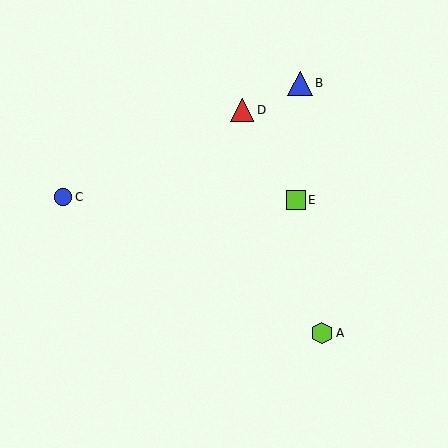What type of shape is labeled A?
Shape A is a lime hexagon.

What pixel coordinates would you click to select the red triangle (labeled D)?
Click at (242, 110) to select the red triangle D.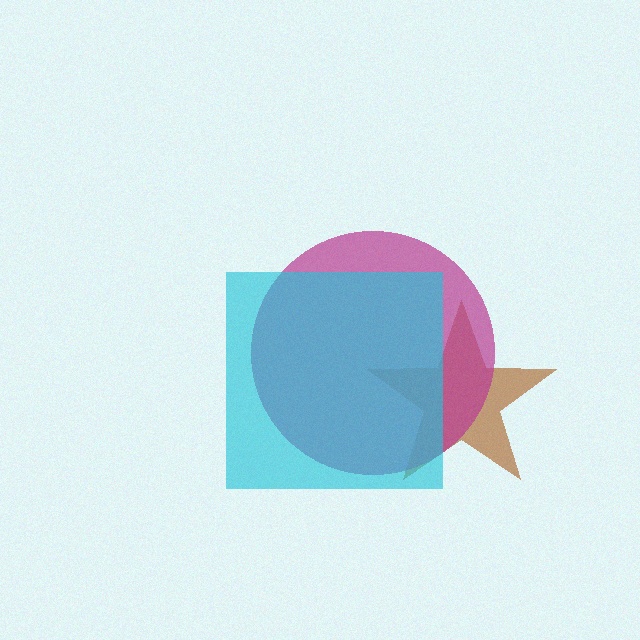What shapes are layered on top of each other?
The layered shapes are: a brown star, a magenta circle, a cyan square.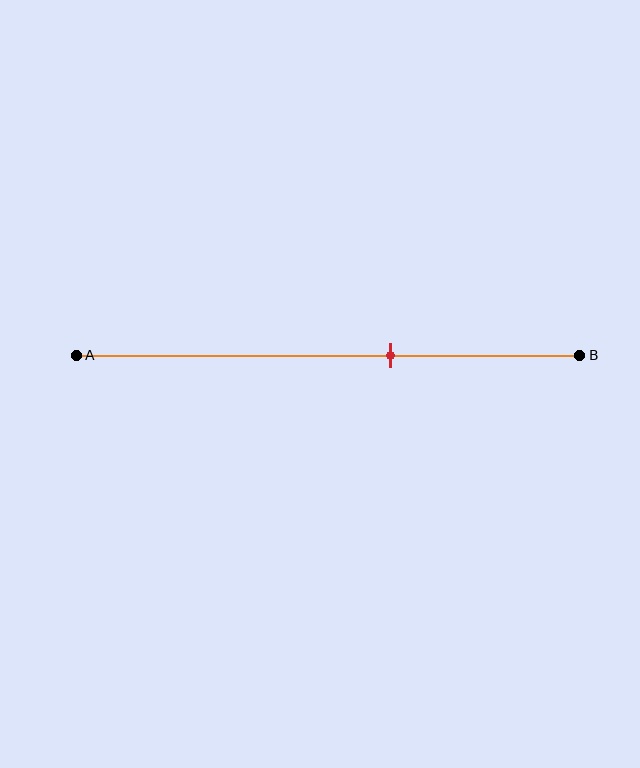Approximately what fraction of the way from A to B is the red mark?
The red mark is approximately 60% of the way from A to B.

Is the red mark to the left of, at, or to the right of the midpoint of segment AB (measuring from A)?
The red mark is to the right of the midpoint of segment AB.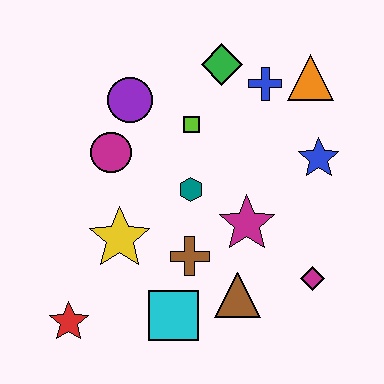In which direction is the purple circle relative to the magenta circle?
The purple circle is above the magenta circle.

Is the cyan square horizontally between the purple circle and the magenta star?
Yes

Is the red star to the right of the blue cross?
No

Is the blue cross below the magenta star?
No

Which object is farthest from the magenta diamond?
The purple circle is farthest from the magenta diamond.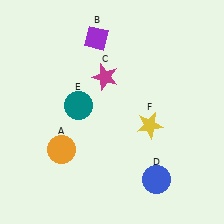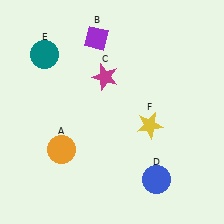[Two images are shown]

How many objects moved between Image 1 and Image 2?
1 object moved between the two images.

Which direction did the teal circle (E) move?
The teal circle (E) moved up.